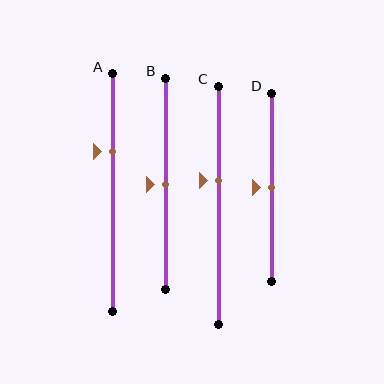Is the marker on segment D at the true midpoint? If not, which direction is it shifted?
Yes, the marker on segment D is at the true midpoint.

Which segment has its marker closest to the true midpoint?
Segment B has its marker closest to the true midpoint.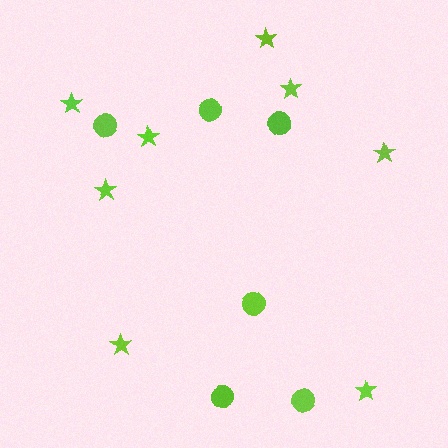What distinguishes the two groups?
There are 2 groups: one group of stars (8) and one group of circles (6).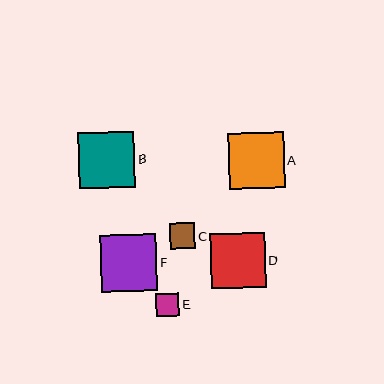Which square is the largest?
Square F is the largest with a size of approximately 57 pixels.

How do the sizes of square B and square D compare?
Square B and square D are approximately the same size.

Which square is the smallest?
Square E is the smallest with a size of approximately 23 pixels.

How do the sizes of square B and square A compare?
Square B and square A are approximately the same size.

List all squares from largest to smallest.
From largest to smallest: F, B, A, D, C, E.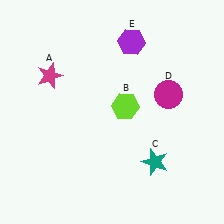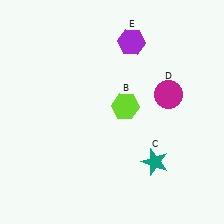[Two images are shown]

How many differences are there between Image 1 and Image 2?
There is 1 difference between the two images.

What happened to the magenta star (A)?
The magenta star (A) was removed in Image 2. It was in the top-left area of Image 1.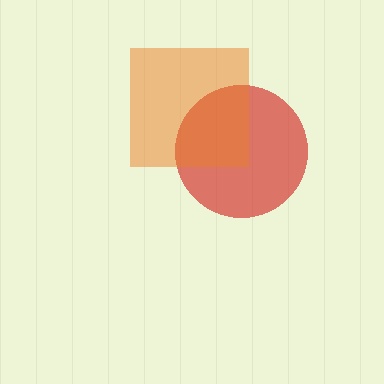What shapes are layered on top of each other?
The layered shapes are: a red circle, an orange square.